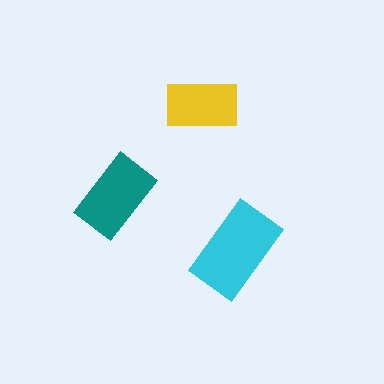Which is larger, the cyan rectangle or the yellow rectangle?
The cyan one.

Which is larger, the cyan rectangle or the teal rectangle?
The cyan one.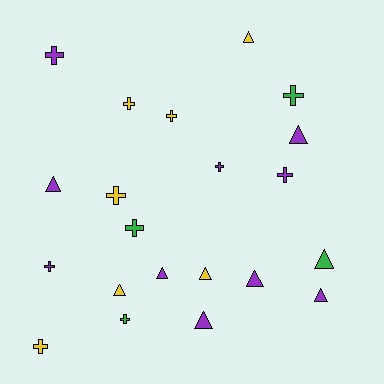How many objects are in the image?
There are 21 objects.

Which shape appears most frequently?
Cross, with 11 objects.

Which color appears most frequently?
Purple, with 10 objects.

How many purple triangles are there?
There are 6 purple triangles.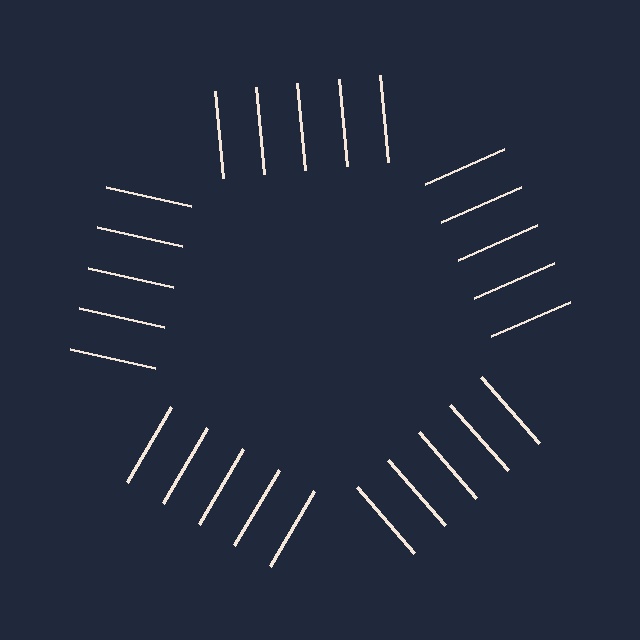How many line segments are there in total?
25 — 5 along each of the 5 edges.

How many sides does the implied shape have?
5 sides — the line-ends trace a pentagon.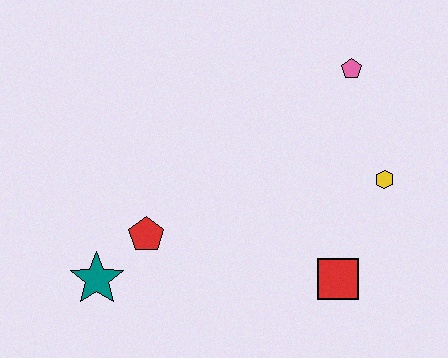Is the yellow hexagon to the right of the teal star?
Yes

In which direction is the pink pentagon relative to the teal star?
The pink pentagon is to the right of the teal star.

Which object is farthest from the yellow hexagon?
The teal star is farthest from the yellow hexagon.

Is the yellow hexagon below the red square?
No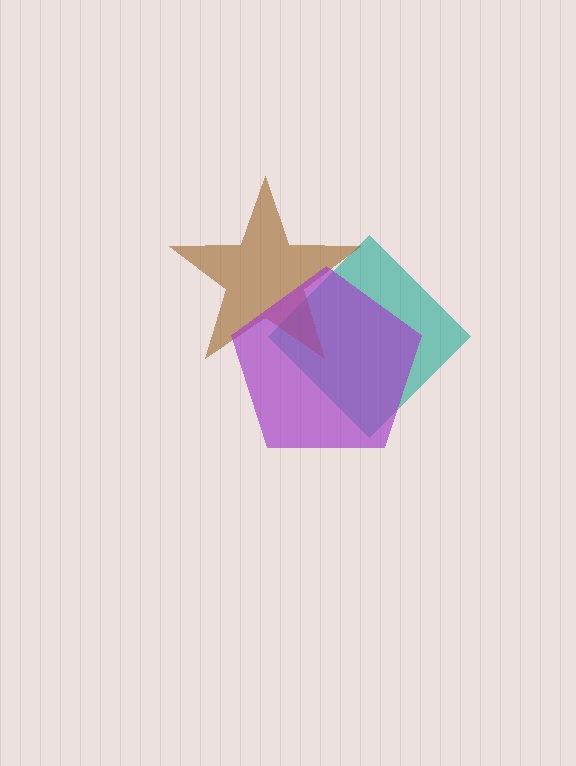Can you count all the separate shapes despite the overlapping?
Yes, there are 3 separate shapes.